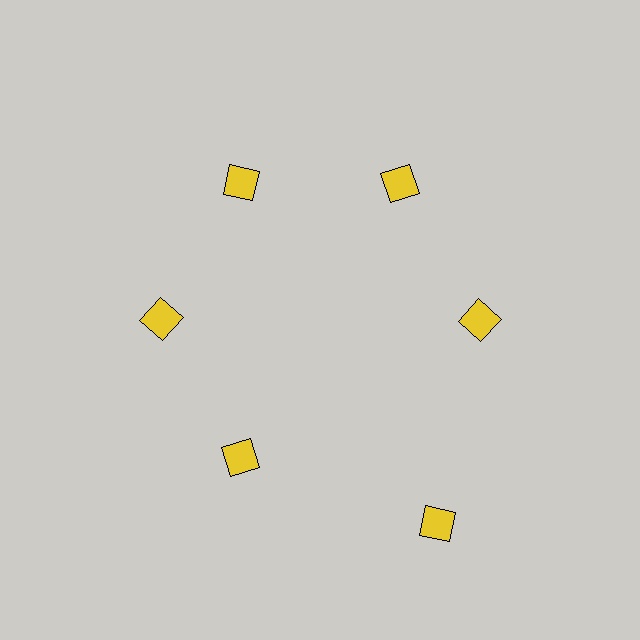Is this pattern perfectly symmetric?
No. The 6 yellow diamonds are arranged in a ring, but one element near the 5 o'clock position is pushed outward from the center, breaking the 6-fold rotational symmetry.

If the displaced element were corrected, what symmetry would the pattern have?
It would have 6-fold rotational symmetry — the pattern would map onto itself every 60 degrees.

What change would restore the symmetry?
The symmetry would be restored by moving it inward, back onto the ring so that all 6 diamonds sit at equal angles and equal distance from the center.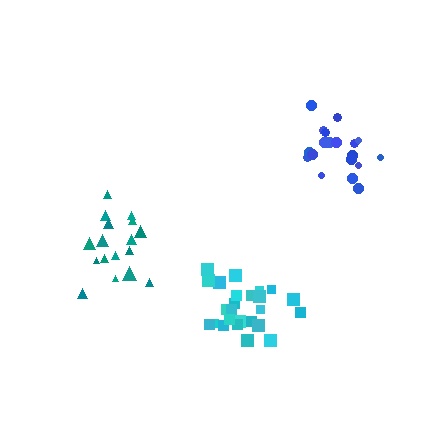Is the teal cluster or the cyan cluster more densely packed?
Cyan.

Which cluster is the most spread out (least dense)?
Teal.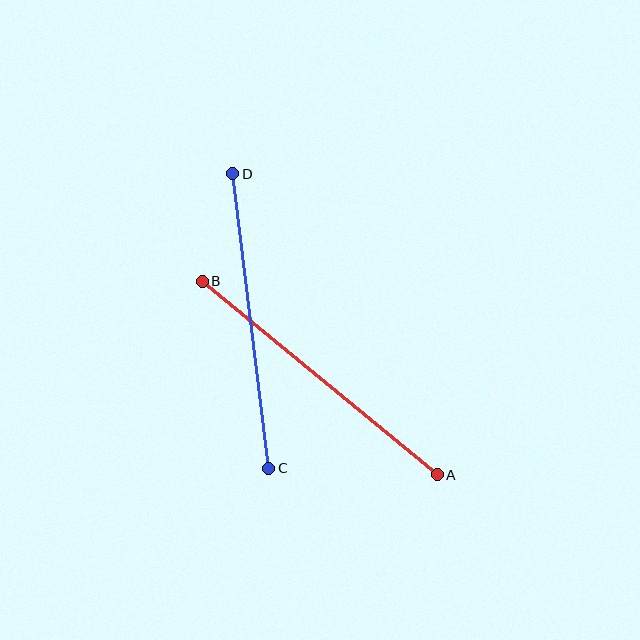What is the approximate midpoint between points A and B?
The midpoint is at approximately (320, 378) pixels.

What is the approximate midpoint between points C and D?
The midpoint is at approximately (251, 321) pixels.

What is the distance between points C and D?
The distance is approximately 296 pixels.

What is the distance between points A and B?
The distance is approximately 304 pixels.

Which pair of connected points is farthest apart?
Points A and B are farthest apart.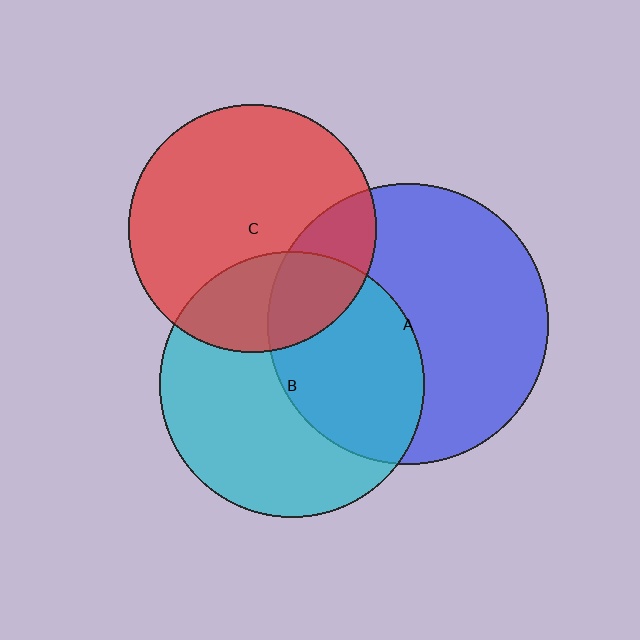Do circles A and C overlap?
Yes.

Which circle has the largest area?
Circle A (blue).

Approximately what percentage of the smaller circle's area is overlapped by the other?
Approximately 20%.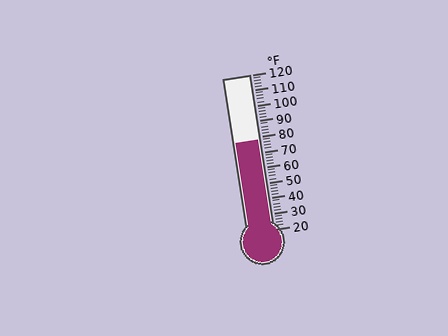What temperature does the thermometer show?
The thermometer shows approximately 78°F.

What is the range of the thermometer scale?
The thermometer scale ranges from 20°F to 120°F.